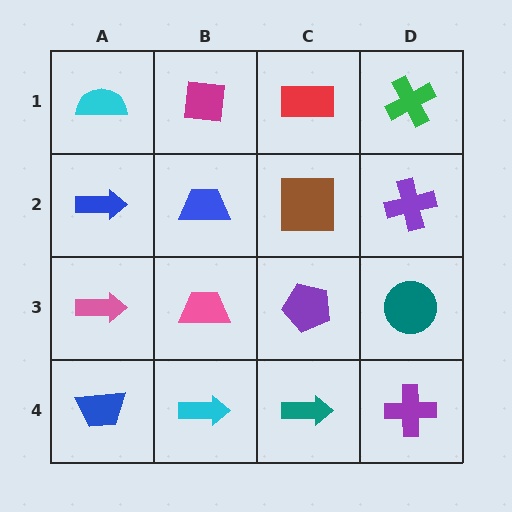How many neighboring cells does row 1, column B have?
3.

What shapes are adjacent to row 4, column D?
A teal circle (row 3, column D), a teal arrow (row 4, column C).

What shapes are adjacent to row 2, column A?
A cyan semicircle (row 1, column A), a pink arrow (row 3, column A), a blue trapezoid (row 2, column B).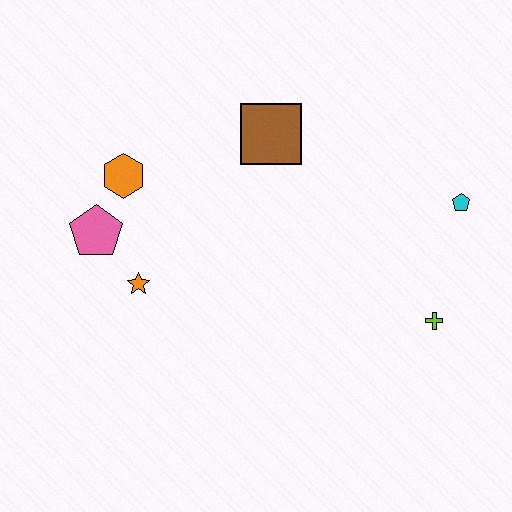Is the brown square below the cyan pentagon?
No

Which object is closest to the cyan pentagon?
The lime cross is closest to the cyan pentagon.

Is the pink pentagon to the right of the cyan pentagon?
No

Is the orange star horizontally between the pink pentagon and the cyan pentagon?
Yes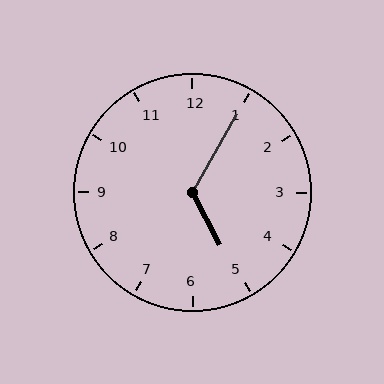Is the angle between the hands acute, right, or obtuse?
It is obtuse.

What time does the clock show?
5:05.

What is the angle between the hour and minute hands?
Approximately 122 degrees.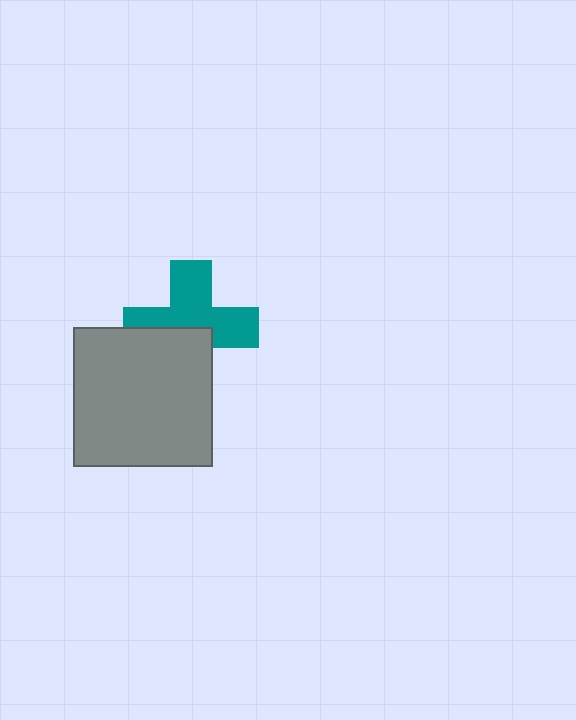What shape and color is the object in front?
The object in front is a gray square.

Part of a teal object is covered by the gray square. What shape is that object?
It is a cross.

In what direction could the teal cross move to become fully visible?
The teal cross could move up. That would shift it out from behind the gray square entirely.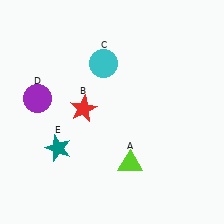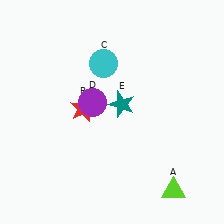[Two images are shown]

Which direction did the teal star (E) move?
The teal star (E) moved right.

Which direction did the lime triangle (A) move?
The lime triangle (A) moved right.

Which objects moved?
The objects that moved are: the lime triangle (A), the purple circle (D), the teal star (E).